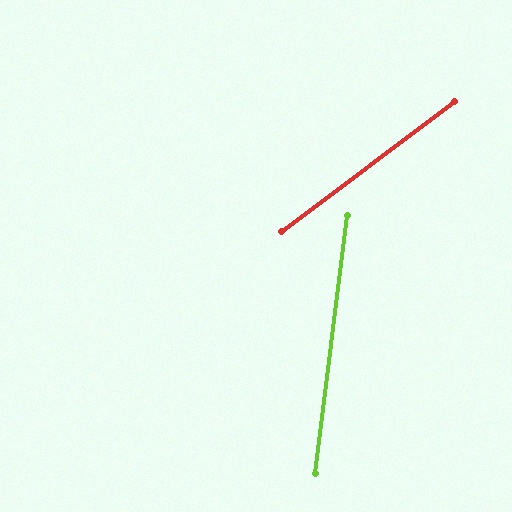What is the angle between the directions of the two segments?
Approximately 46 degrees.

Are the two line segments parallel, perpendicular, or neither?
Neither parallel nor perpendicular — they differ by about 46°.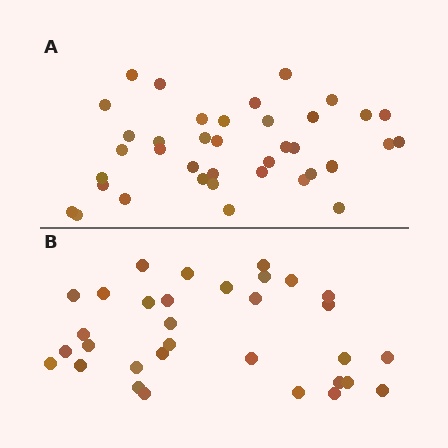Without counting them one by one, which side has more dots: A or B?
Region A (the top region) has more dots.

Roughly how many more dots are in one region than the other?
Region A has about 6 more dots than region B.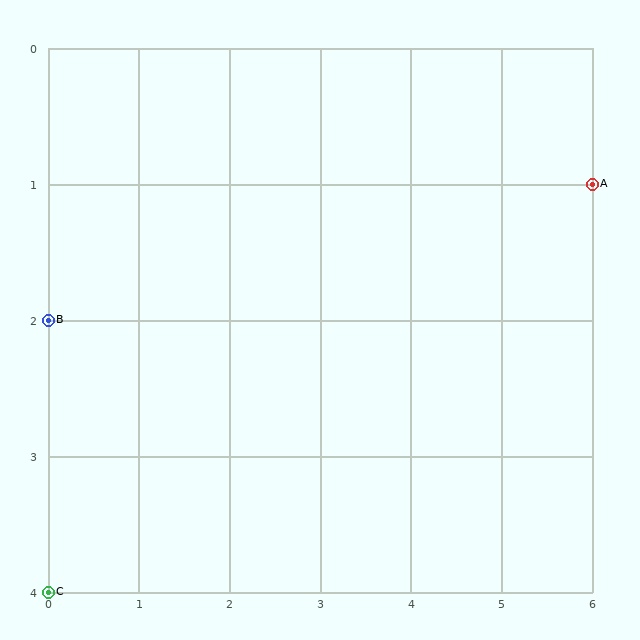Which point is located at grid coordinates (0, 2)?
Point B is at (0, 2).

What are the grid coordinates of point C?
Point C is at grid coordinates (0, 4).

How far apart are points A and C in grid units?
Points A and C are 6 columns and 3 rows apart (about 6.7 grid units diagonally).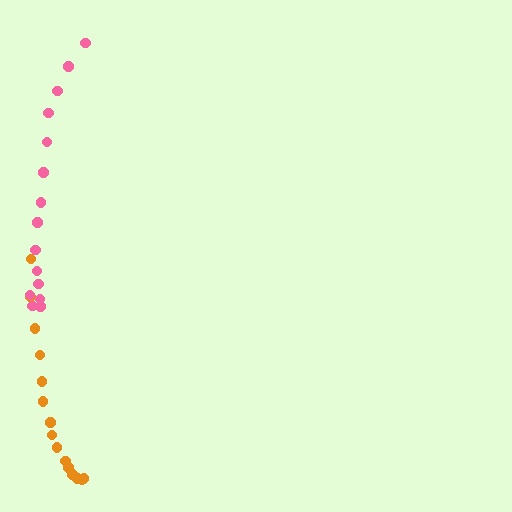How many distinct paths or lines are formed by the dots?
There are 2 distinct paths.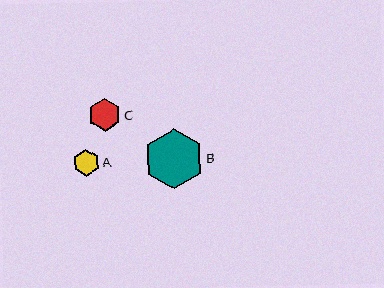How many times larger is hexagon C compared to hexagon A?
Hexagon C is approximately 1.2 times the size of hexagon A.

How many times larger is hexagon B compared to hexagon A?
Hexagon B is approximately 2.2 times the size of hexagon A.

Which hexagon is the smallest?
Hexagon A is the smallest with a size of approximately 27 pixels.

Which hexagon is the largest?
Hexagon B is the largest with a size of approximately 60 pixels.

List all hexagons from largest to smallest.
From largest to smallest: B, C, A.